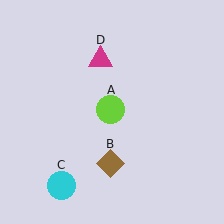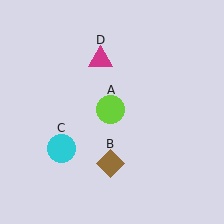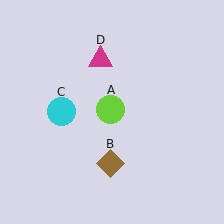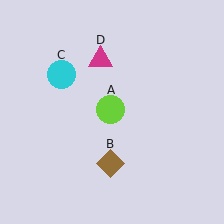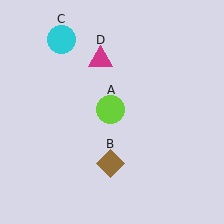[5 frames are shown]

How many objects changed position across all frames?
1 object changed position: cyan circle (object C).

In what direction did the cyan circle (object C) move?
The cyan circle (object C) moved up.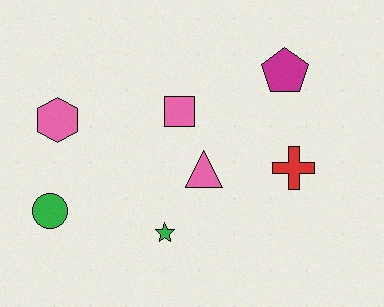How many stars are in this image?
There is 1 star.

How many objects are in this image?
There are 7 objects.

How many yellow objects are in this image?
There are no yellow objects.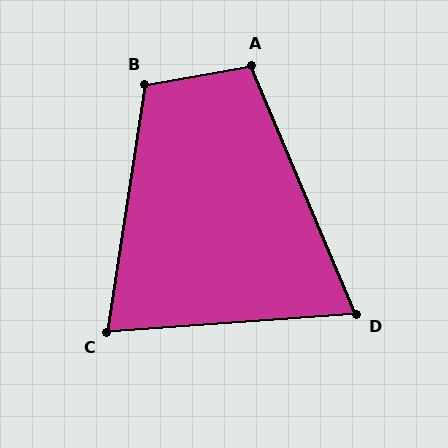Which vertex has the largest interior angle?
B, at approximately 109 degrees.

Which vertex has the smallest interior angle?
D, at approximately 71 degrees.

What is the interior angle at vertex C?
Approximately 77 degrees (acute).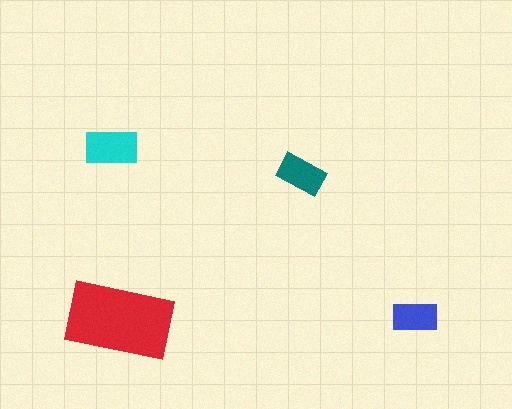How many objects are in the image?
There are 4 objects in the image.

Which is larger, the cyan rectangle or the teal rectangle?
The cyan one.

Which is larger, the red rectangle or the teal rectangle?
The red one.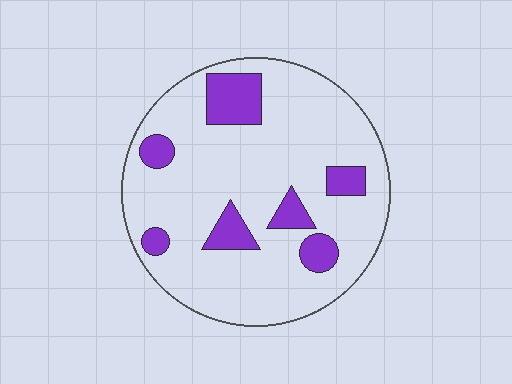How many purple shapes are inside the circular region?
7.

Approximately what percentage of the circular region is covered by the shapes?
Approximately 15%.